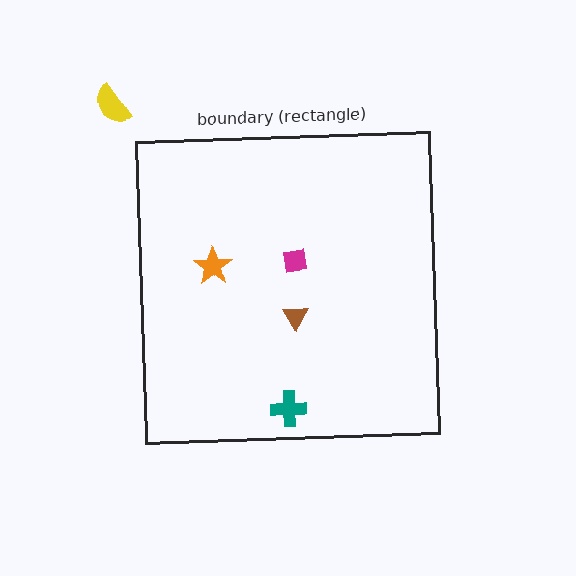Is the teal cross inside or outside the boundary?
Inside.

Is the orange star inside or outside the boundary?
Inside.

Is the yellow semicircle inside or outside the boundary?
Outside.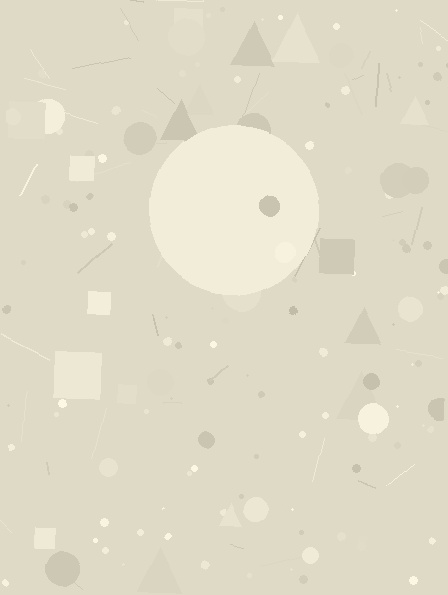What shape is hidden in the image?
A circle is hidden in the image.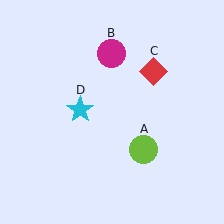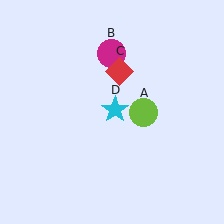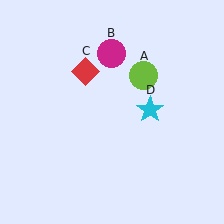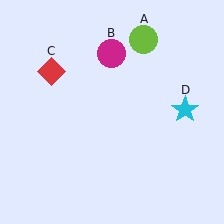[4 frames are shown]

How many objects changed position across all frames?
3 objects changed position: lime circle (object A), red diamond (object C), cyan star (object D).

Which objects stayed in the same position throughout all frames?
Magenta circle (object B) remained stationary.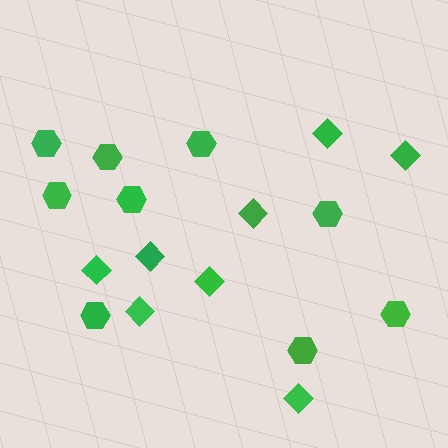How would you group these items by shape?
There are 2 groups: one group of hexagons (9) and one group of diamonds (8).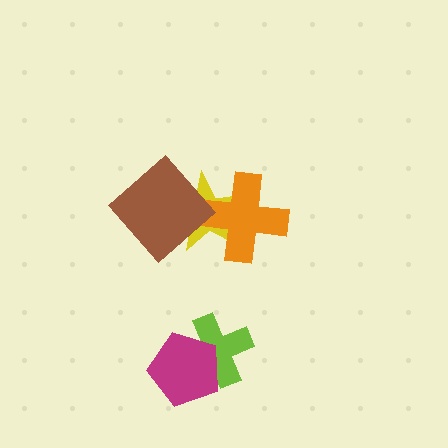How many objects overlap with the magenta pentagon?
1 object overlaps with the magenta pentagon.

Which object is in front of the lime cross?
The magenta pentagon is in front of the lime cross.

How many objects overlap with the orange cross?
1 object overlaps with the orange cross.